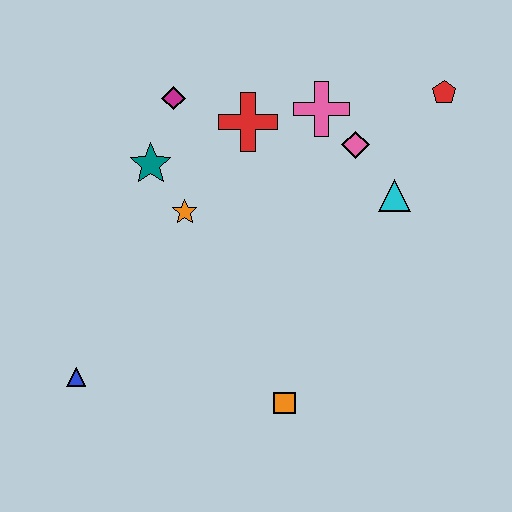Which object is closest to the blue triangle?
The orange star is closest to the blue triangle.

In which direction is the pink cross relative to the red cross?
The pink cross is to the right of the red cross.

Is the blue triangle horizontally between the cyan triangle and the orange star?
No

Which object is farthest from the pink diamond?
The blue triangle is farthest from the pink diamond.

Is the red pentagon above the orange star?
Yes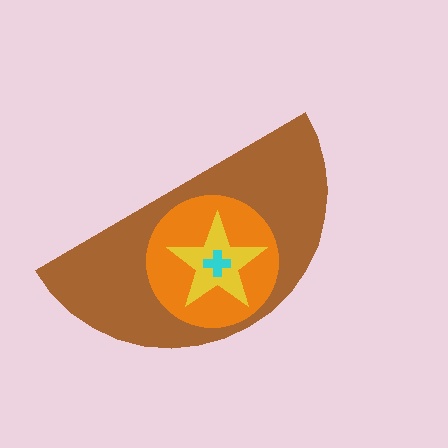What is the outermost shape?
The brown semicircle.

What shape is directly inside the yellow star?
The cyan cross.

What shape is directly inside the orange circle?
The yellow star.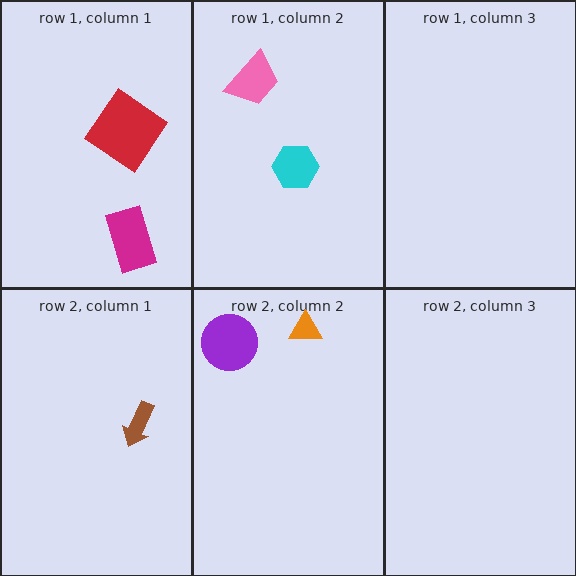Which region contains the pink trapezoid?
The row 1, column 2 region.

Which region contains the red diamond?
The row 1, column 1 region.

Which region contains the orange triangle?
The row 2, column 2 region.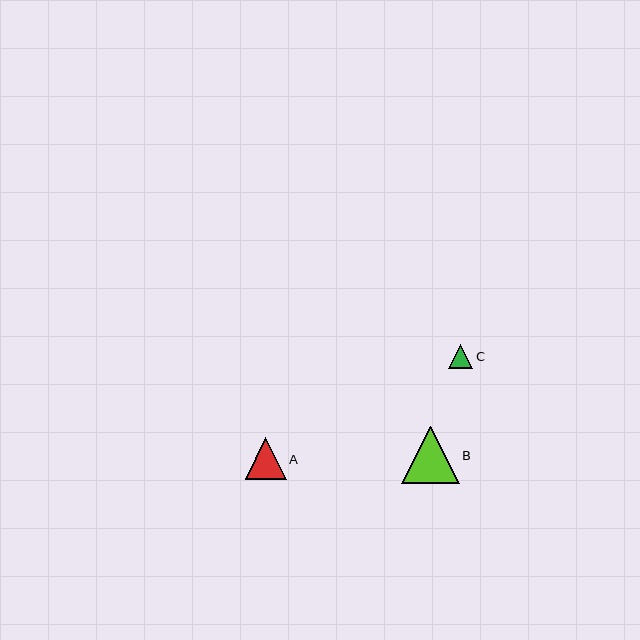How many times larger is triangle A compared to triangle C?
Triangle A is approximately 1.7 times the size of triangle C.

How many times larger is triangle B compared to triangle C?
Triangle B is approximately 2.3 times the size of triangle C.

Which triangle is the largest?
Triangle B is the largest with a size of approximately 57 pixels.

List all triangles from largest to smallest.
From largest to smallest: B, A, C.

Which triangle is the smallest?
Triangle C is the smallest with a size of approximately 25 pixels.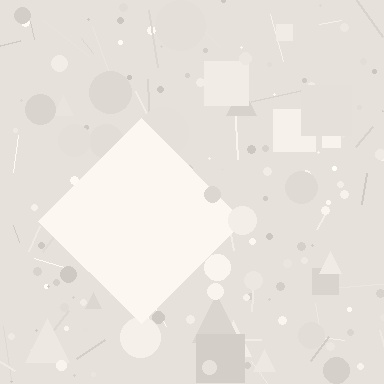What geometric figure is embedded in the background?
A diamond is embedded in the background.